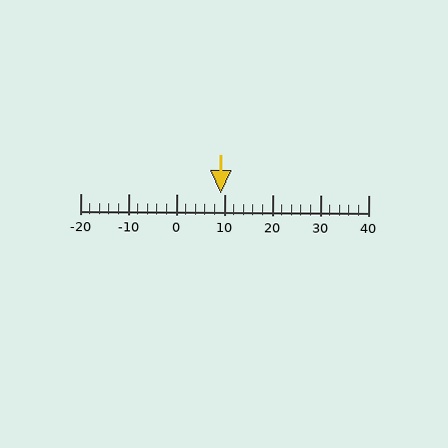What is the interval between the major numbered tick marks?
The major tick marks are spaced 10 units apart.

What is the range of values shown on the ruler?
The ruler shows values from -20 to 40.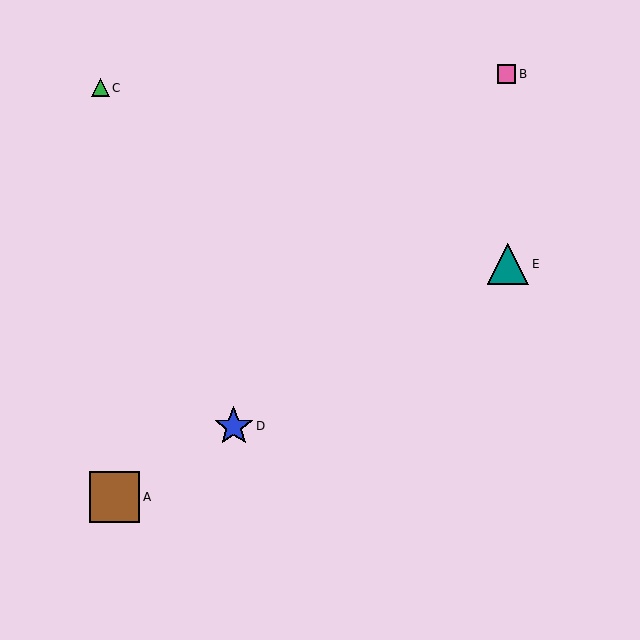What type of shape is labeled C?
Shape C is a green triangle.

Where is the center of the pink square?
The center of the pink square is at (507, 74).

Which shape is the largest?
The brown square (labeled A) is the largest.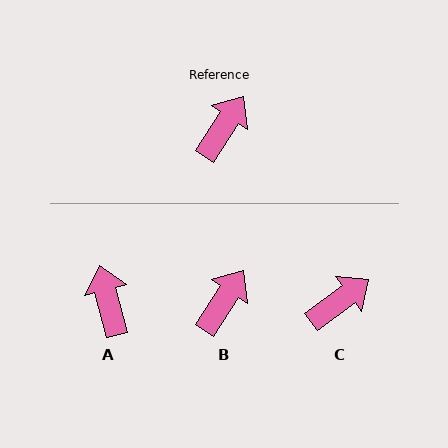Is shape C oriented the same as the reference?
No, it is off by about 20 degrees.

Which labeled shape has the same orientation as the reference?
B.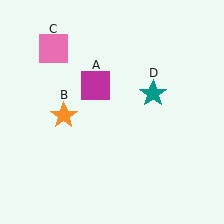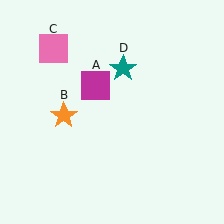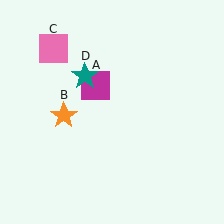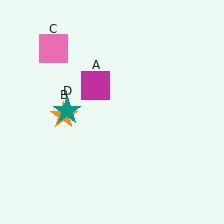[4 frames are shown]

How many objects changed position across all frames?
1 object changed position: teal star (object D).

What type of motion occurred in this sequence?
The teal star (object D) rotated counterclockwise around the center of the scene.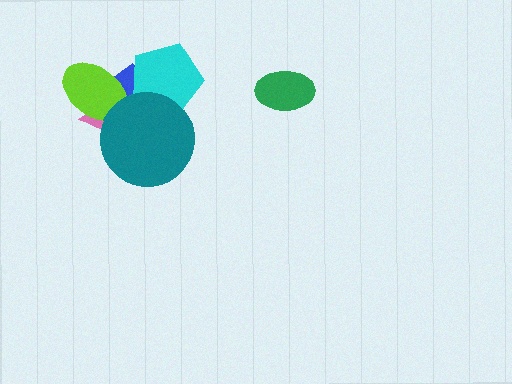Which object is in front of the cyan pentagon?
The teal circle is in front of the cyan pentagon.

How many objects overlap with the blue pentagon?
4 objects overlap with the blue pentagon.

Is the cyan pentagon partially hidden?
Yes, it is partially covered by another shape.